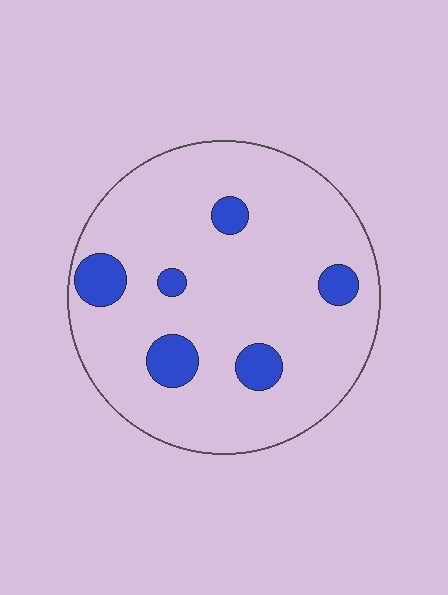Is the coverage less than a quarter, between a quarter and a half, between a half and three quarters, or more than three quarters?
Less than a quarter.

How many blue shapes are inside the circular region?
6.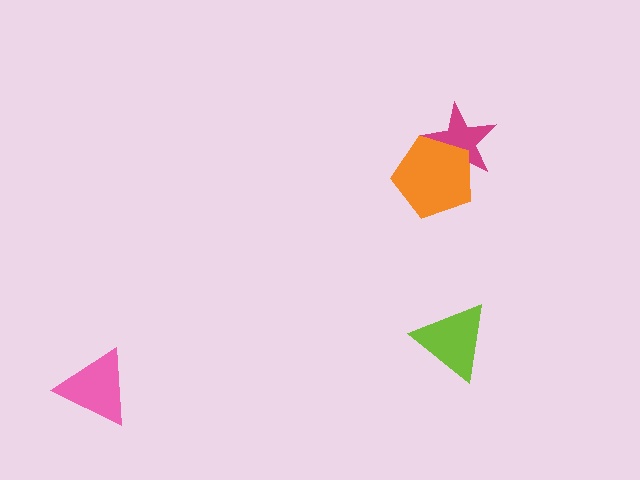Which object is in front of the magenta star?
The orange pentagon is in front of the magenta star.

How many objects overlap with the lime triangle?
0 objects overlap with the lime triangle.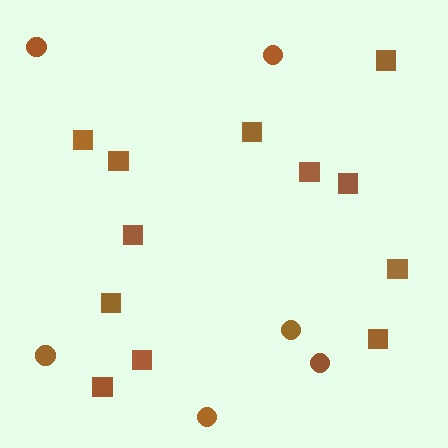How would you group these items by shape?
There are 2 groups: one group of squares (12) and one group of circles (6).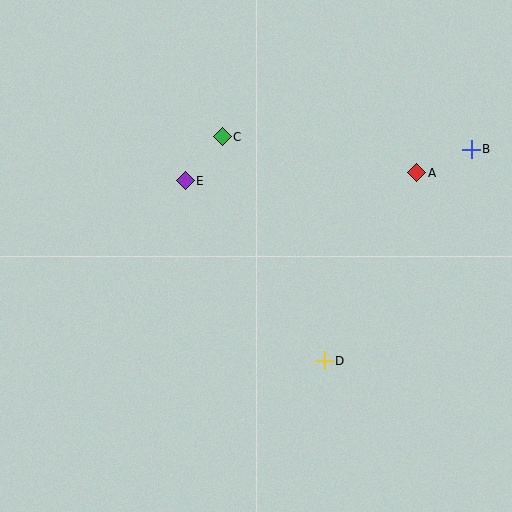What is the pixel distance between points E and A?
The distance between E and A is 232 pixels.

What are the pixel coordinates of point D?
Point D is at (324, 361).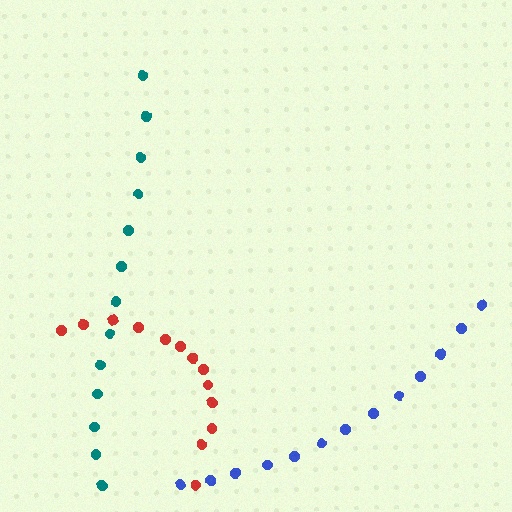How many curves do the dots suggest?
There are 3 distinct paths.